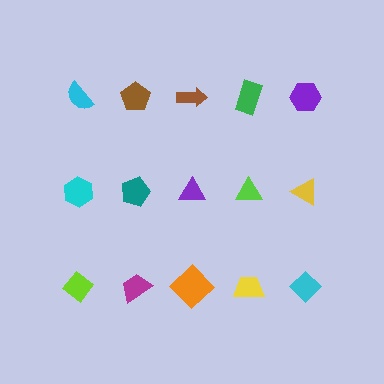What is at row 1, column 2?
A brown pentagon.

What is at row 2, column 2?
A teal pentagon.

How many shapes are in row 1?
5 shapes.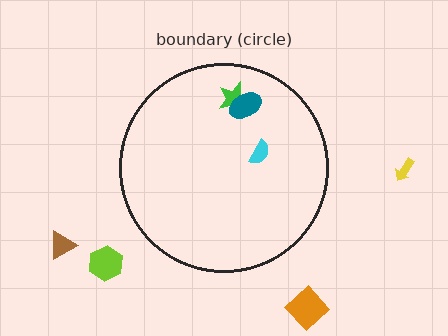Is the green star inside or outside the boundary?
Inside.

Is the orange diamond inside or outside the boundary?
Outside.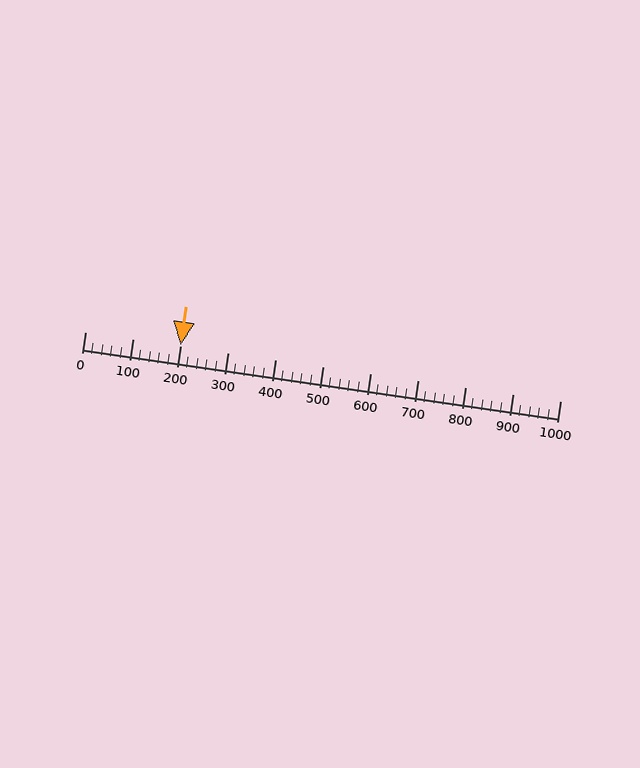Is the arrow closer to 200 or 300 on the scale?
The arrow is closer to 200.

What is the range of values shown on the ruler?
The ruler shows values from 0 to 1000.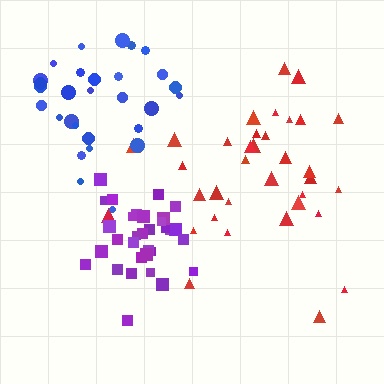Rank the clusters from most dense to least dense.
purple, blue, red.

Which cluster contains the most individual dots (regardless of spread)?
Red (35).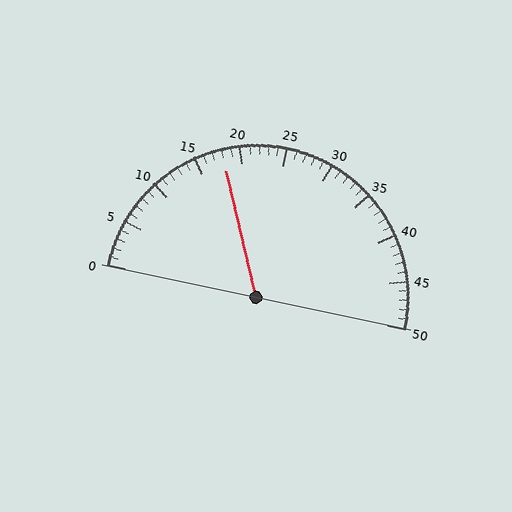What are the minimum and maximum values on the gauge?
The gauge ranges from 0 to 50.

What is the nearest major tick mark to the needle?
The nearest major tick mark is 20.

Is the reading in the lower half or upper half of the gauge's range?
The reading is in the lower half of the range (0 to 50).